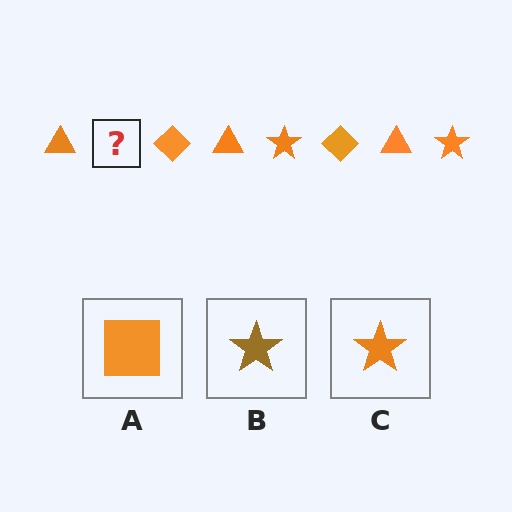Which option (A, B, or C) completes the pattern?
C.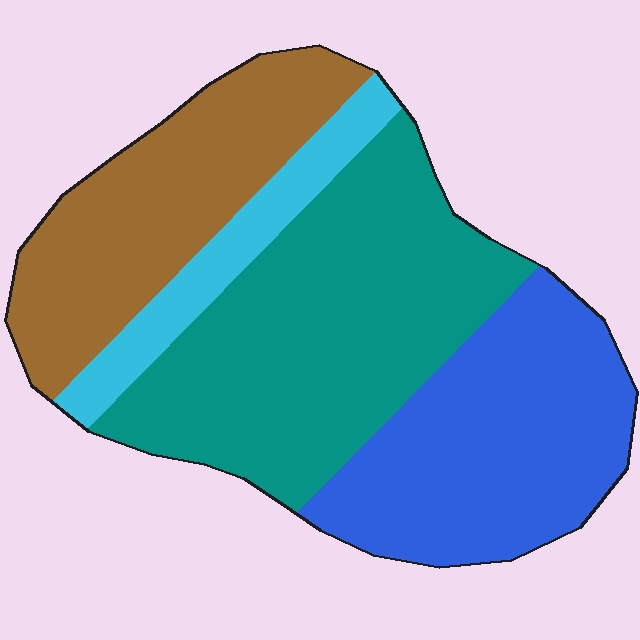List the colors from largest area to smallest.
From largest to smallest: teal, blue, brown, cyan.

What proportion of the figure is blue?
Blue takes up about one quarter (1/4) of the figure.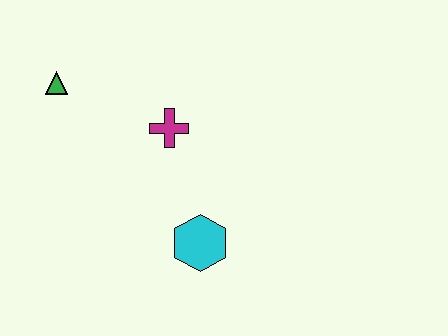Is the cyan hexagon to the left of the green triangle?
No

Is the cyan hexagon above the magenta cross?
No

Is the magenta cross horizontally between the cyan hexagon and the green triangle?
Yes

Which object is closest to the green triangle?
The magenta cross is closest to the green triangle.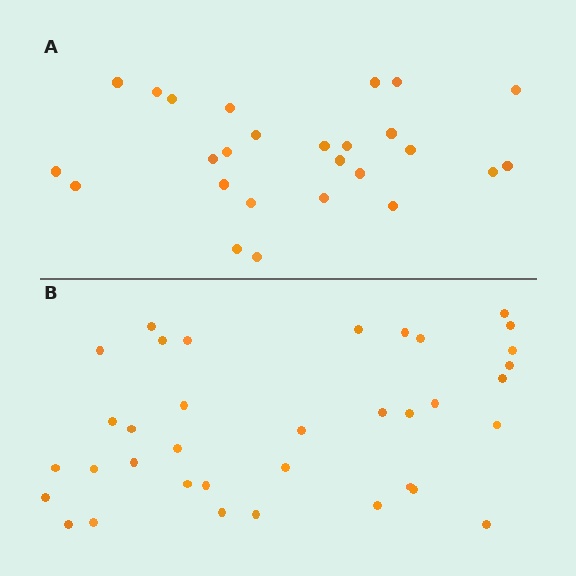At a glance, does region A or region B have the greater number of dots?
Region B (the bottom region) has more dots.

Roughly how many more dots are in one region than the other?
Region B has roughly 10 or so more dots than region A.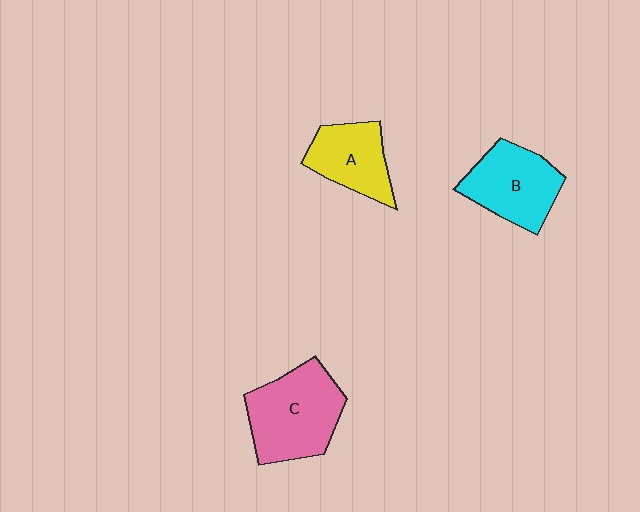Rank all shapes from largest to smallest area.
From largest to smallest: C (pink), B (cyan), A (yellow).